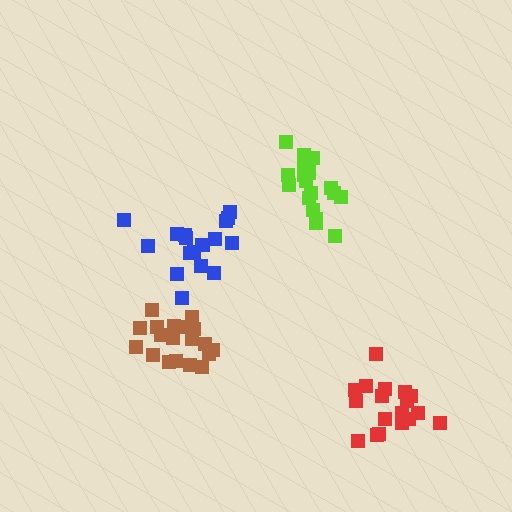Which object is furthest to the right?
The red cluster is rightmost.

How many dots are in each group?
Group 1: 18 dots, Group 2: 19 dots, Group 3: 19 dots, Group 4: 17 dots (73 total).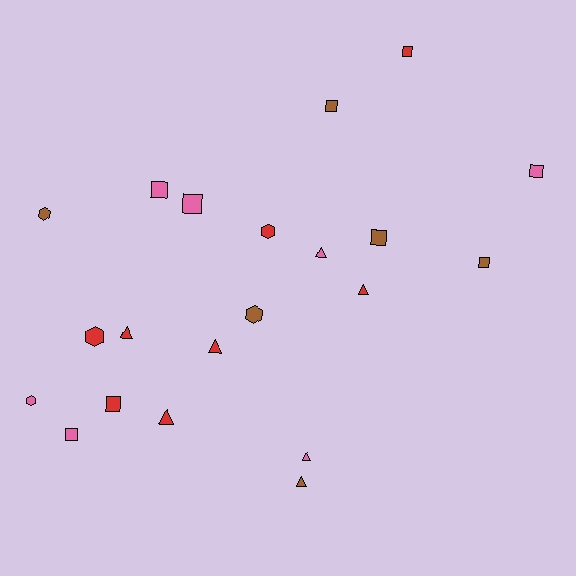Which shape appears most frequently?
Square, with 9 objects.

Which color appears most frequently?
Red, with 8 objects.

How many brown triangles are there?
There is 1 brown triangle.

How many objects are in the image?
There are 21 objects.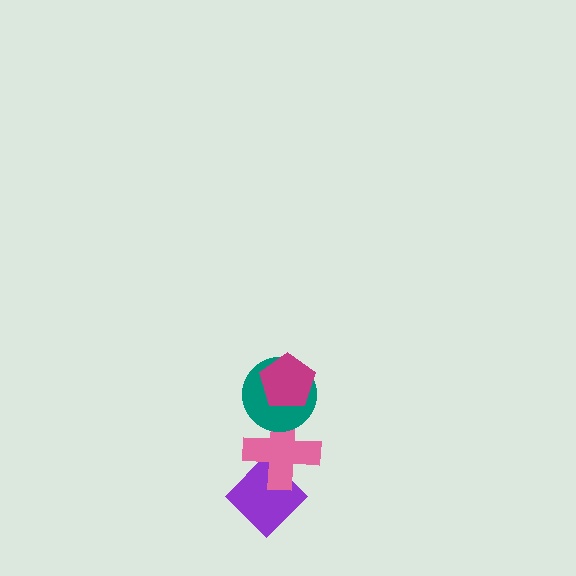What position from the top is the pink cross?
The pink cross is 3rd from the top.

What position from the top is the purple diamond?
The purple diamond is 4th from the top.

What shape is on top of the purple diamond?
The pink cross is on top of the purple diamond.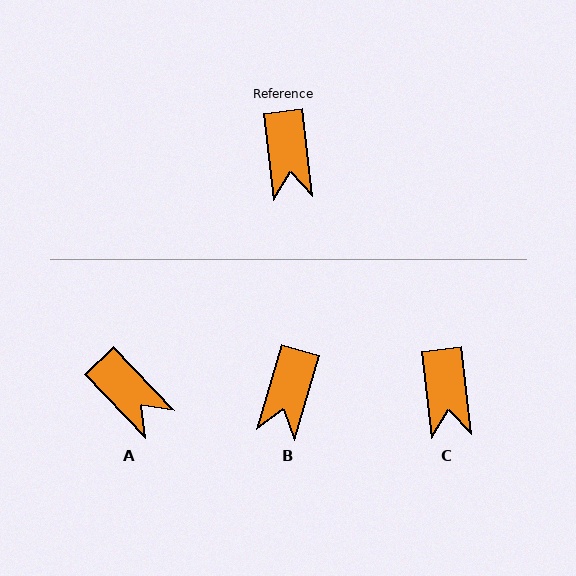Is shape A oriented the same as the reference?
No, it is off by about 37 degrees.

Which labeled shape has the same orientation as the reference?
C.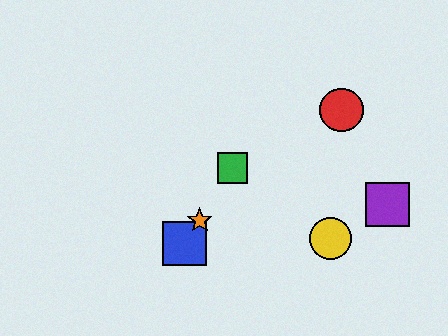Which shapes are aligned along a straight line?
The blue square, the green square, the orange star are aligned along a straight line.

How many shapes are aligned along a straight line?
3 shapes (the blue square, the green square, the orange star) are aligned along a straight line.